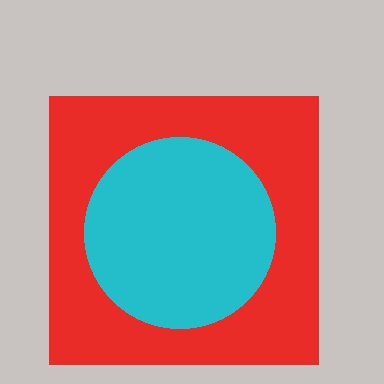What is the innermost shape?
The cyan circle.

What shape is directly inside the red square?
The cyan circle.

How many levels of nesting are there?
2.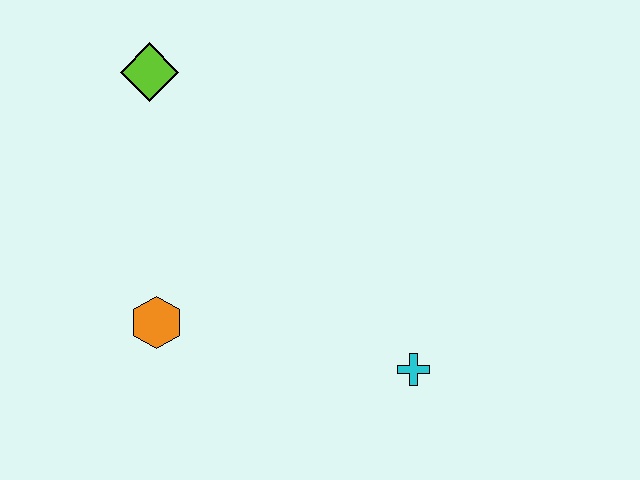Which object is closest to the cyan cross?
The orange hexagon is closest to the cyan cross.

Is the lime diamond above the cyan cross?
Yes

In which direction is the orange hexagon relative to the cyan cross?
The orange hexagon is to the left of the cyan cross.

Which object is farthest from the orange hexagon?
The cyan cross is farthest from the orange hexagon.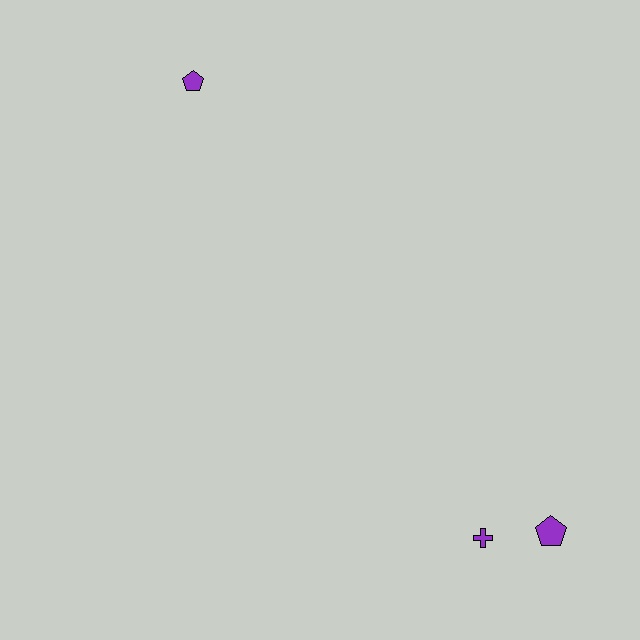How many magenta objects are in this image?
There are no magenta objects.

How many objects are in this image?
There are 3 objects.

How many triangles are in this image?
There are no triangles.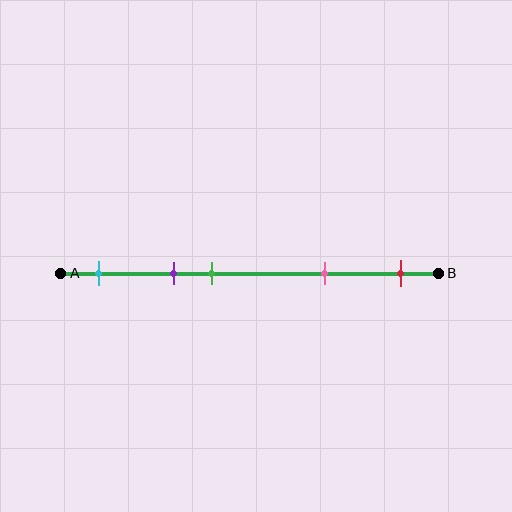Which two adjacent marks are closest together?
The purple and green marks are the closest adjacent pair.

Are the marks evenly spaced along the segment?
No, the marks are not evenly spaced.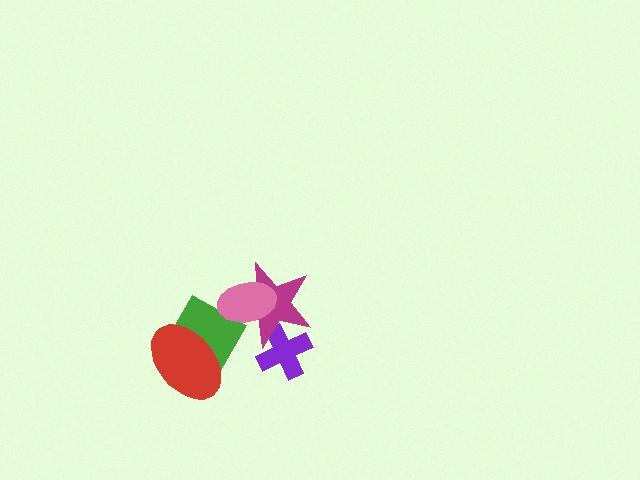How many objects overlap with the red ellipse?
1 object overlaps with the red ellipse.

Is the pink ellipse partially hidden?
No, no other shape covers it.